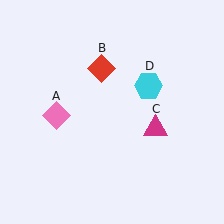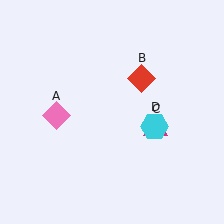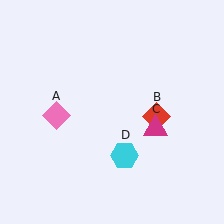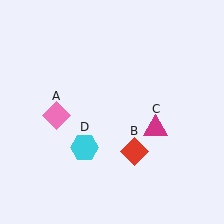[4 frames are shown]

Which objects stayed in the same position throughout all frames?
Pink diamond (object A) and magenta triangle (object C) remained stationary.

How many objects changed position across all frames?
2 objects changed position: red diamond (object B), cyan hexagon (object D).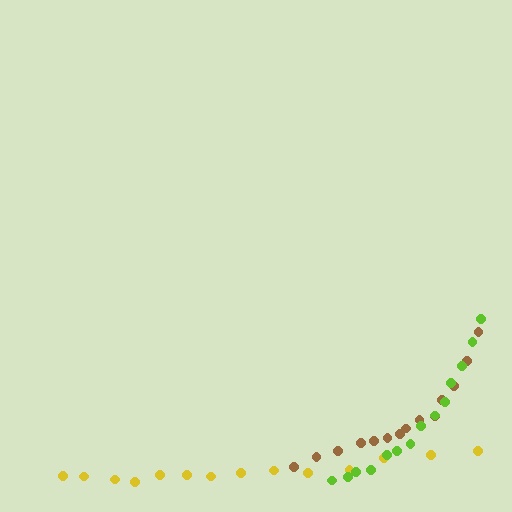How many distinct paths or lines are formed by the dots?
There are 3 distinct paths.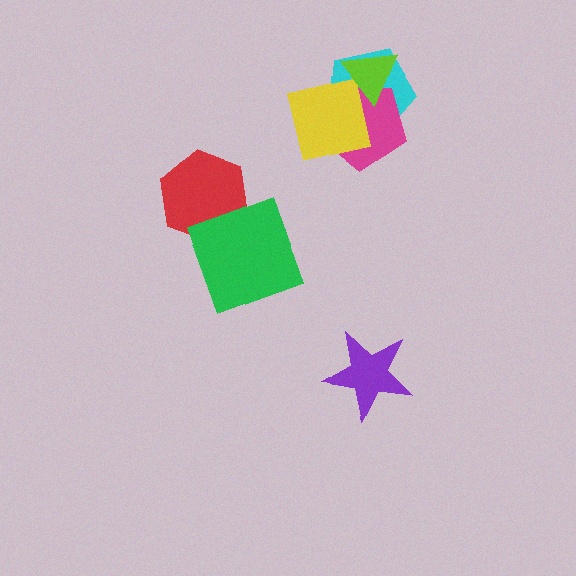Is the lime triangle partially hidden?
No, no other shape covers it.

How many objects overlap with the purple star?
0 objects overlap with the purple star.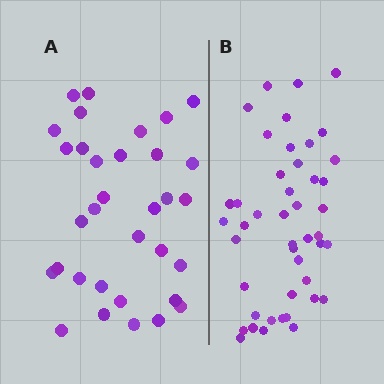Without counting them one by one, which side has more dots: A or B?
Region B (the right region) has more dots.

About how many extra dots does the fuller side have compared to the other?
Region B has roughly 12 or so more dots than region A.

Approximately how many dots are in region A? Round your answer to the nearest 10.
About 30 dots. (The exact count is 33, which rounds to 30.)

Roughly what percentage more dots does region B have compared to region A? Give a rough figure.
About 35% more.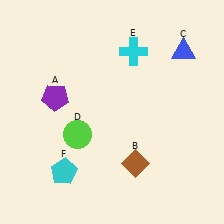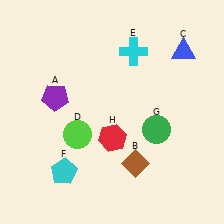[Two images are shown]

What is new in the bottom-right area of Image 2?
A red hexagon (H) was added in the bottom-right area of Image 2.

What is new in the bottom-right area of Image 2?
A green circle (G) was added in the bottom-right area of Image 2.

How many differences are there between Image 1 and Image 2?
There are 2 differences between the two images.